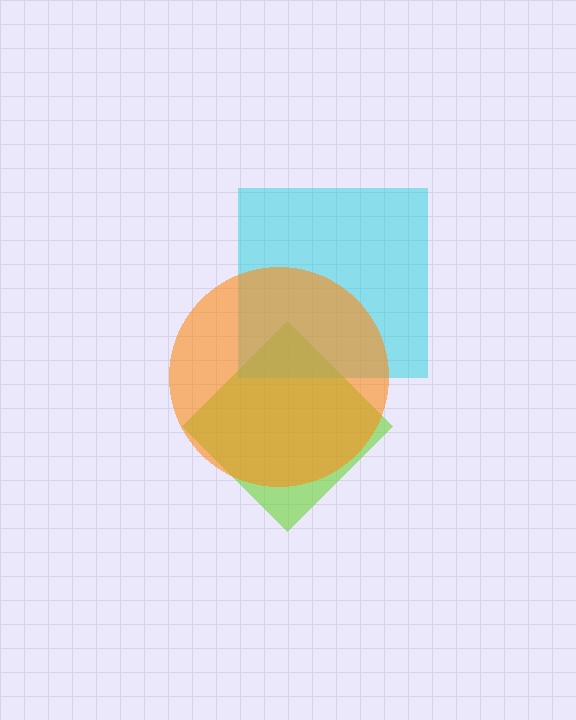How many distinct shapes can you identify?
There are 3 distinct shapes: a lime diamond, a cyan square, an orange circle.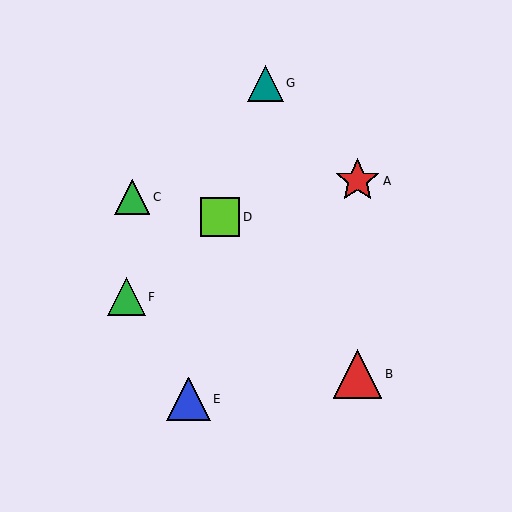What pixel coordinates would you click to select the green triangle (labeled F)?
Click at (126, 297) to select the green triangle F.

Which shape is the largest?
The red triangle (labeled B) is the largest.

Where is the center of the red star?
The center of the red star is at (358, 181).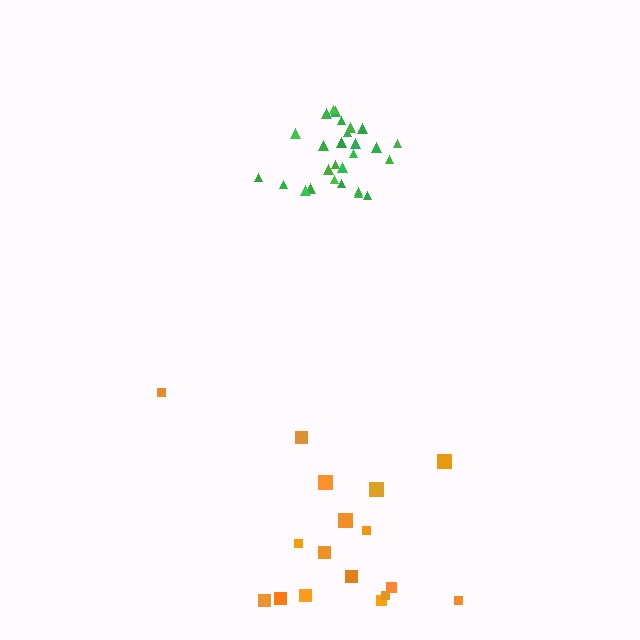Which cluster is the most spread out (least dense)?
Orange.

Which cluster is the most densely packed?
Green.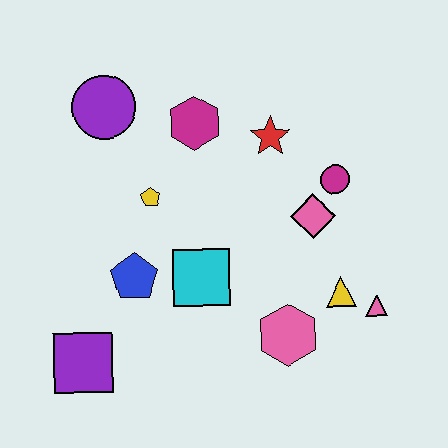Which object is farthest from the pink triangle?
The purple circle is farthest from the pink triangle.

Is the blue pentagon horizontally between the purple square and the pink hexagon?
Yes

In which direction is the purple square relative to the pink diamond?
The purple square is to the left of the pink diamond.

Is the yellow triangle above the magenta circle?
No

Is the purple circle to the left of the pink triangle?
Yes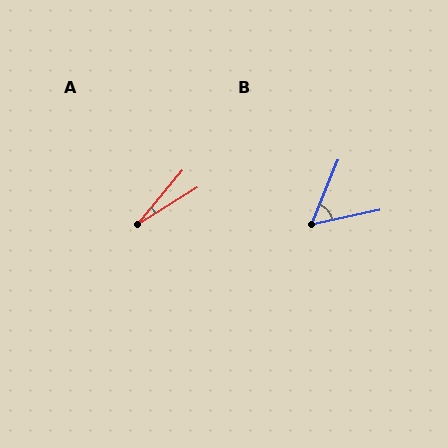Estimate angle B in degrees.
Approximately 56 degrees.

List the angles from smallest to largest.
A (18°), B (56°).